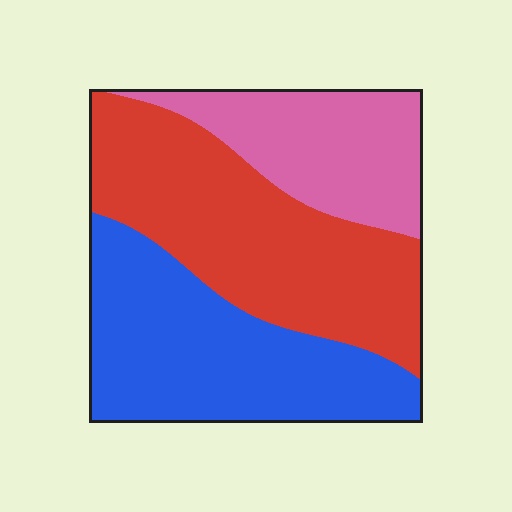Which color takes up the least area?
Pink, at roughly 25%.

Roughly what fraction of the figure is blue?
Blue covers 36% of the figure.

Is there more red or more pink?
Red.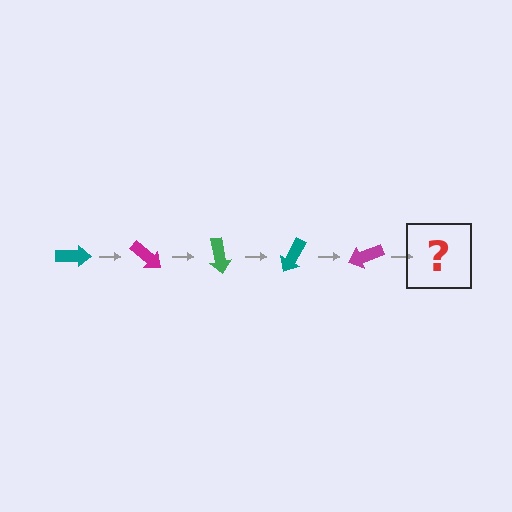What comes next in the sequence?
The next element should be a green arrow, rotated 200 degrees from the start.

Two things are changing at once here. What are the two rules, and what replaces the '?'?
The two rules are that it rotates 40 degrees each step and the color cycles through teal, magenta, and green. The '?' should be a green arrow, rotated 200 degrees from the start.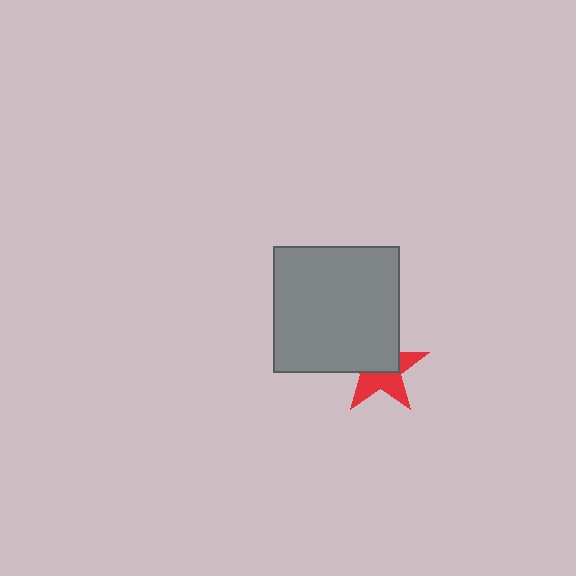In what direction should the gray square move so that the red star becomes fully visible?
The gray square should move toward the upper-left. That is the shortest direction to clear the overlap and leave the red star fully visible.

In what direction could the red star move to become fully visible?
The red star could move toward the lower-right. That would shift it out from behind the gray square entirely.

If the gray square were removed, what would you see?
You would see the complete red star.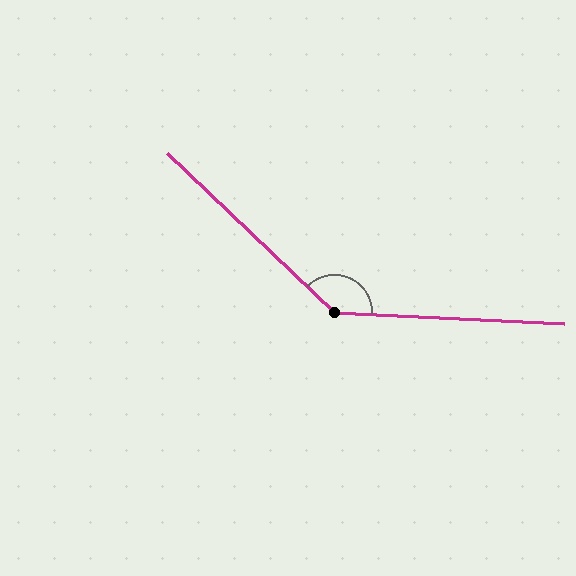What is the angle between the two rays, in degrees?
Approximately 139 degrees.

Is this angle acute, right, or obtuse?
It is obtuse.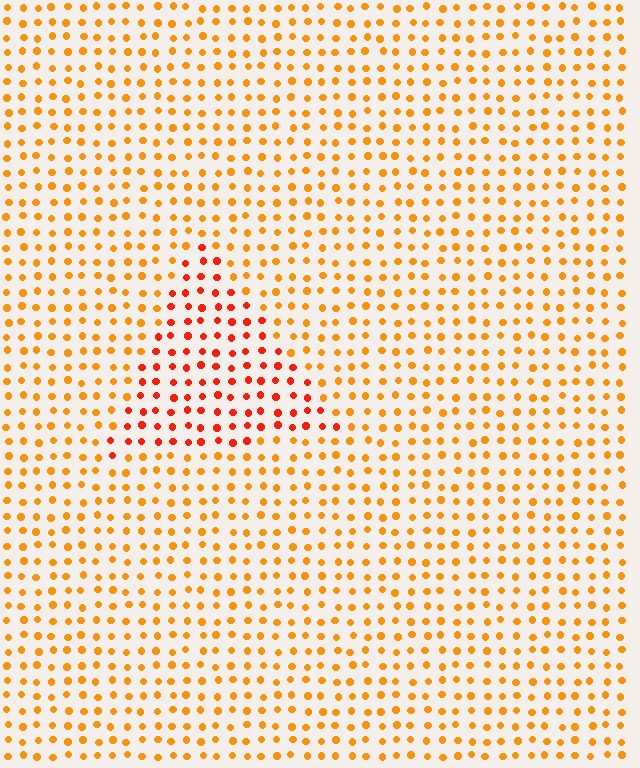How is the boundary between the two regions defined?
The boundary is defined purely by a slight shift in hue (about 31 degrees). Spacing, size, and orientation are identical on both sides.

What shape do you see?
I see a triangle.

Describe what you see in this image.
The image is filled with small orange elements in a uniform arrangement. A triangle-shaped region is visible where the elements are tinted to a slightly different hue, forming a subtle color boundary.